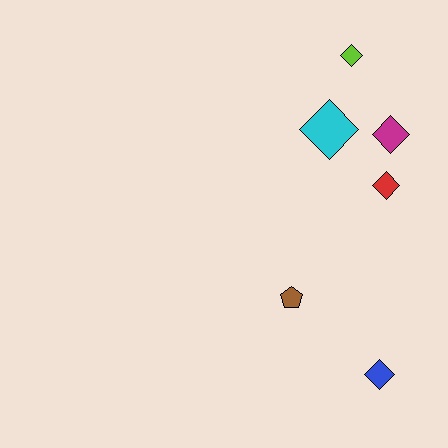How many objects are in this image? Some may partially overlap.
There are 6 objects.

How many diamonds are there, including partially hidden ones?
There are 5 diamonds.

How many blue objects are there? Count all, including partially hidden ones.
There is 1 blue object.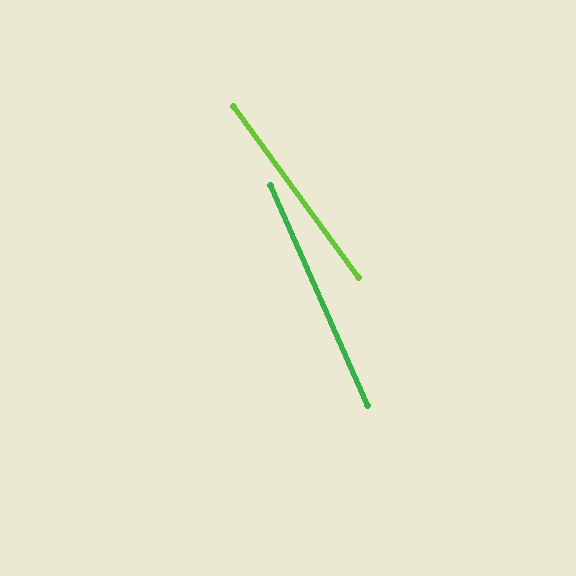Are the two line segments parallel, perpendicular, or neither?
Neither parallel nor perpendicular — they differ by about 12°.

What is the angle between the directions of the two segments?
Approximately 12 degrees.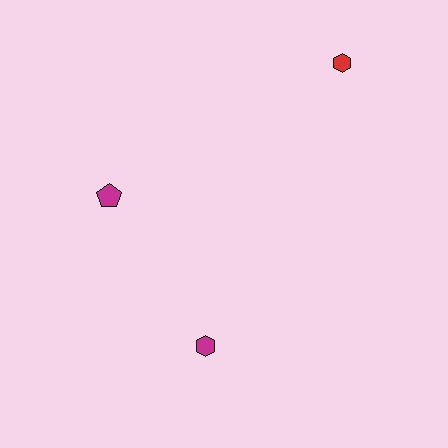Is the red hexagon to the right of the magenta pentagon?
Yes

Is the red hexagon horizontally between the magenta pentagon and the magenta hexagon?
No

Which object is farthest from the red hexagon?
The magenta hexagon is farthest from the red hexagon.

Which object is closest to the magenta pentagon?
The magenta hexagon is closest to the magenta pentagon.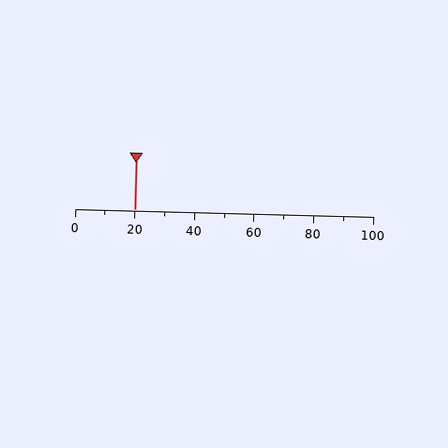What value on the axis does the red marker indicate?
The marker indicates approximately 20.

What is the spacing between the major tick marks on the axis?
The major ticks are spaced 20 apart.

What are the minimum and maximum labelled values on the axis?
The axis runs from 0 to 100.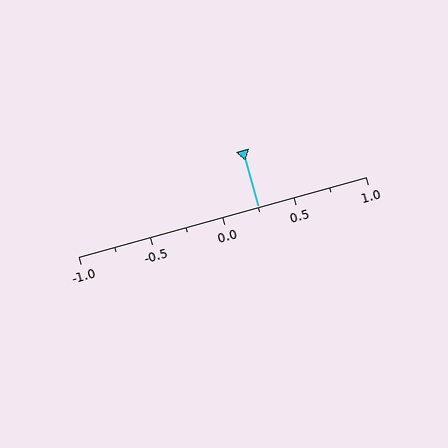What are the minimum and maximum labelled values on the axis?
The axis runs from -1.0 to 1.0.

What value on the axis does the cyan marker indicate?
The marker indicates approximately 0.25.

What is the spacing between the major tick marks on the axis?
The major ticks are spaced 0.5 apart.